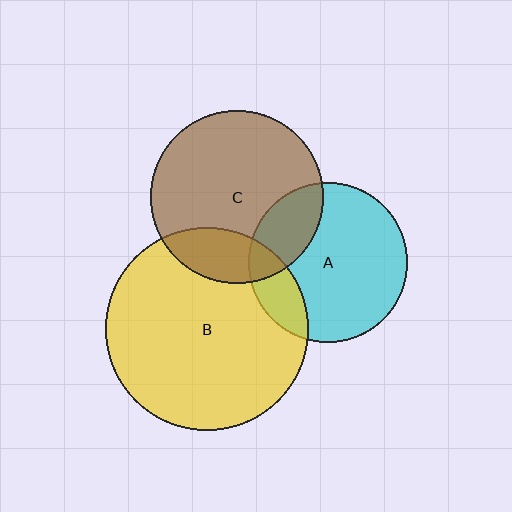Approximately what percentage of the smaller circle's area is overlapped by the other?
Approximately 15%.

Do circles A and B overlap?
Yes.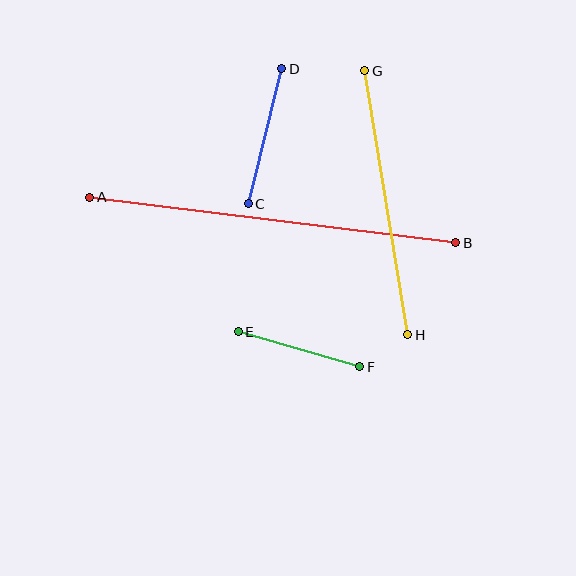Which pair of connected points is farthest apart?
Points A and B are farthest apart.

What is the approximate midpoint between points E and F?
The midpoint is at approximately (299, 349) pixels.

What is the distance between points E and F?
The distance is approximately 127 pixels.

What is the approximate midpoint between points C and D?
The midpoint is at approximately (265, 136) pixels.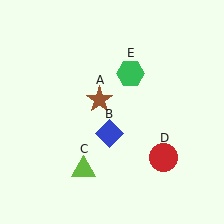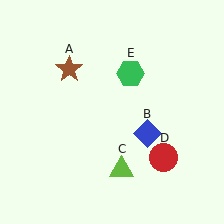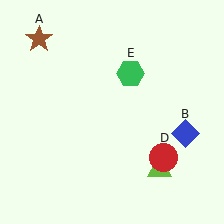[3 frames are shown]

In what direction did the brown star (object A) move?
The brown star (object A) moved up and to the left.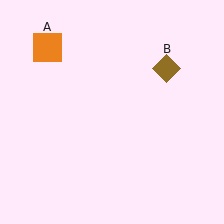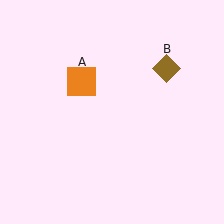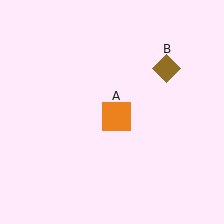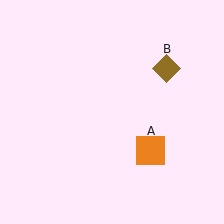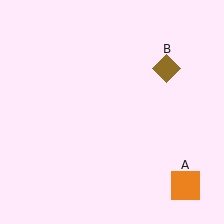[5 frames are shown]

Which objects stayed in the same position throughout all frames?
Brown diamond (object B) remained stationary.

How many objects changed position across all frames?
1 object changed position: orange square (object A).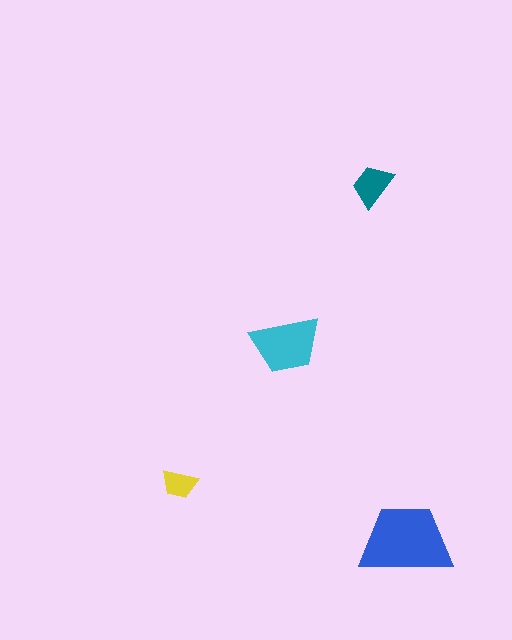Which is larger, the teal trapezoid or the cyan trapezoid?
The cyan one.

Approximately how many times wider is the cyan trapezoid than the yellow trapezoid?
About 2 times wider.